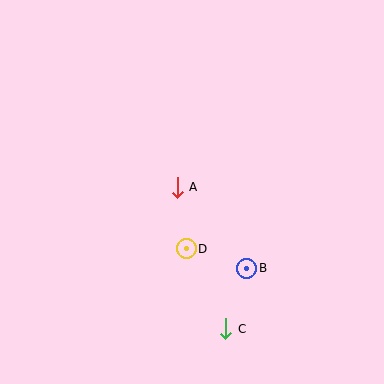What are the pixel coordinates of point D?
Point D is at (186, 249).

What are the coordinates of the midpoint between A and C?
The midpoint between A and C is at (202, 258).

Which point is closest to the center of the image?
Point A at (177, 187) is closest to the center.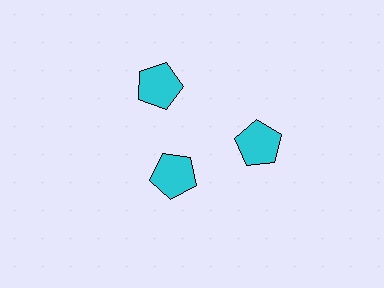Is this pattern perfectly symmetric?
No. The 3 cyan pentagons are arranged in a ring, but one element near the 7 o'clock position is pulled inward toward the center, breaking the 3-fold rotational symmetry.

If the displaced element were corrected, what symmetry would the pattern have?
It would have 3-fold rotational symmetry — the pattern would map onto itself every 120 degrees.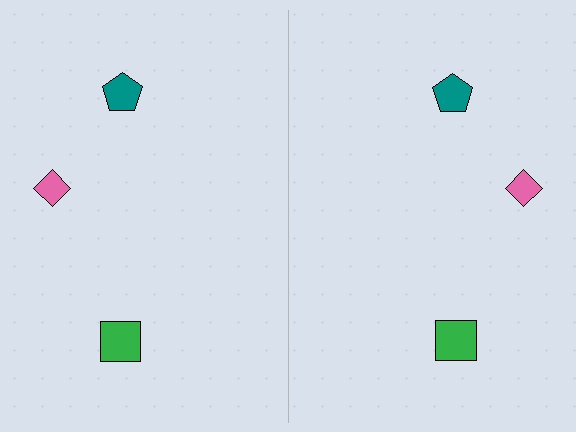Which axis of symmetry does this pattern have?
The pattern has a vertical axis of symmetry running through the center of the image.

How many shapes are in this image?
There are 6 shapes in this image.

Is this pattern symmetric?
Yes, this pattern has bilateral (reflection) symmetry.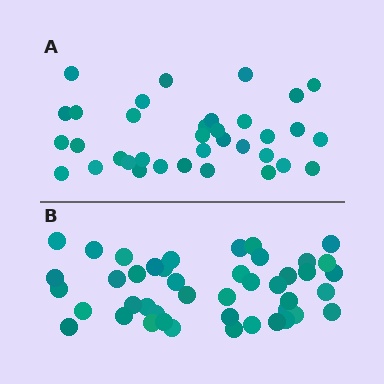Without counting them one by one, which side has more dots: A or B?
Region B (the bottom region) has more dots.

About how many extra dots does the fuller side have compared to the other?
Region B has roughly 8 or so more dots than region A.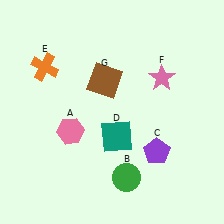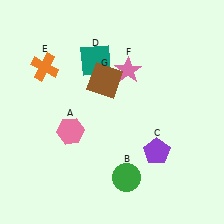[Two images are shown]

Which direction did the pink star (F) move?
The pink star (F) moved left.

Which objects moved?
The objects that moved are: the teal square (D), the pink star (F).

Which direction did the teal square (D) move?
The teal square (D) moved up.